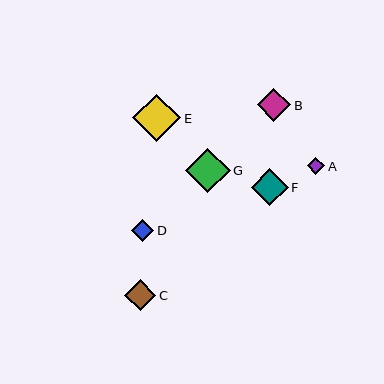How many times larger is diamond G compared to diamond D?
Diamond G is approximately 2.1 times the size of diamond D.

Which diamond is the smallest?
Diamond A is the smallest with a size of approximately 17 pixels.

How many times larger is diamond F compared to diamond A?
Diamond F is approximately 2.1 times the size of diamond A.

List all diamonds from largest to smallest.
From largest to smallest: E, G, F, B, C, D, A.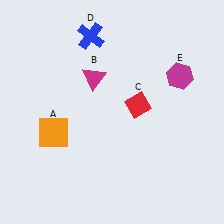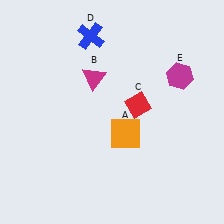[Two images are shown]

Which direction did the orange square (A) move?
The orange square (A) moved right.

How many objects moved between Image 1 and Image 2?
1 object moved between the two images.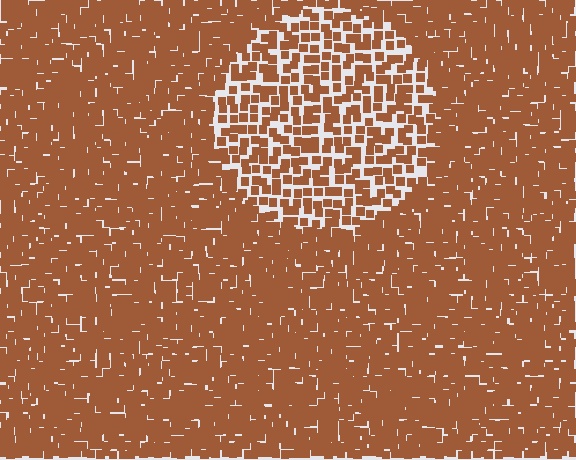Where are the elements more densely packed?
The elements are more densely packed outside the circle boundary.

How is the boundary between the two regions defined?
The boundary is defined by a change in element density (approximately 2.0x ratio). All elements are the same color, size, and shape.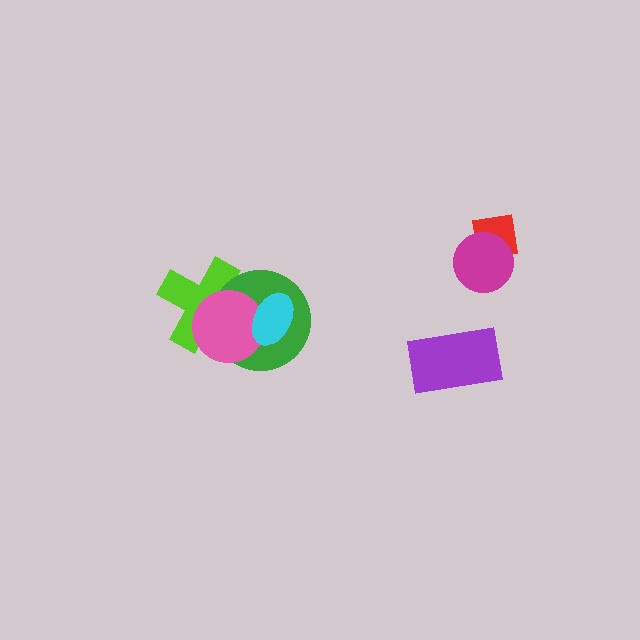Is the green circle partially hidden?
Yes, it is partially covered by another shape.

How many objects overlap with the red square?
1 object overlaps with the red square.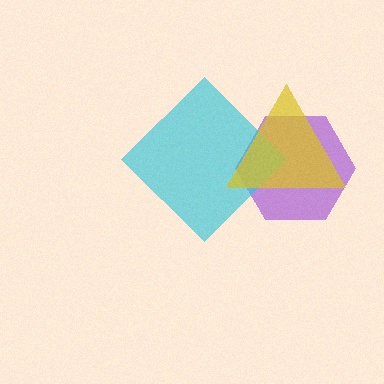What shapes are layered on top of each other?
The layered shapes are: a purple hexagon, a cyan diamond, a yellow triangle.